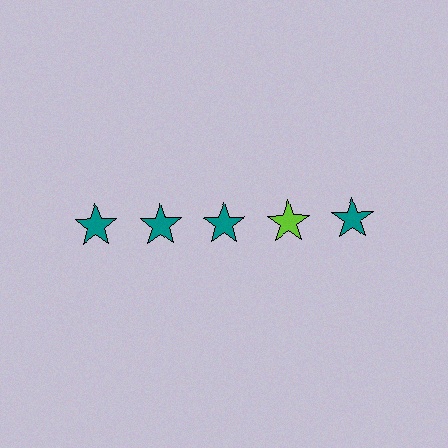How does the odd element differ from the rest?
It has a different color: lime instead of teal.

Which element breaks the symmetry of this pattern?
The lime star in the top row, second from right column breaks the symmetry. All other shapes are teal stars.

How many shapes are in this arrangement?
There are 5 shapes arranged in a grid pattern.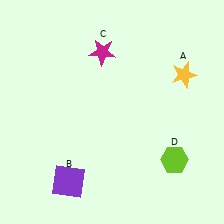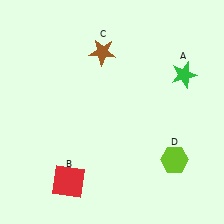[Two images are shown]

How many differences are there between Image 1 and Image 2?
There are 3 differences between the two images.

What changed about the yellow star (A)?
In Image 1, A is yellow. In Image 2, it changed to green.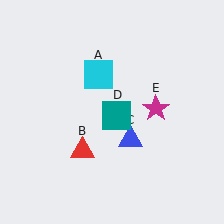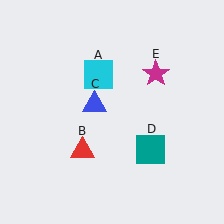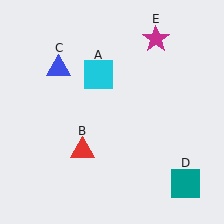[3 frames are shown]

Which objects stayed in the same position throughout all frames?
Cyan square (object A) and red triangle (object B) remained stationary.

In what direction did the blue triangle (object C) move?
The blue triangle (object C) moved up and to the left.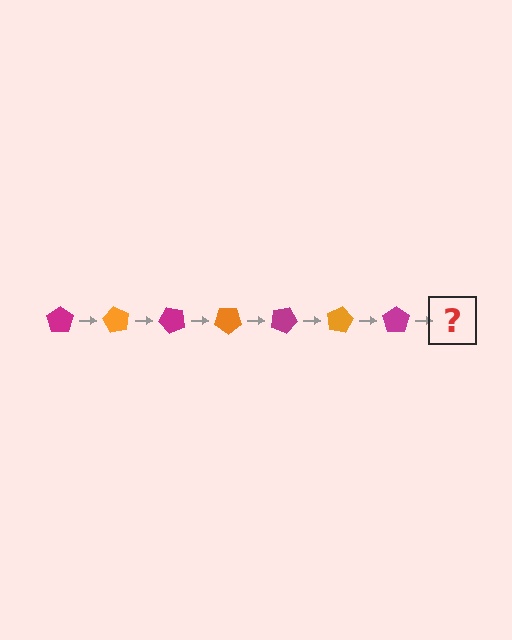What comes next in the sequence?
The next element should be an orange pentagon, rotated 420 degrees from the start.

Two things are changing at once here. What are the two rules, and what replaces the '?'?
The two rules are that it rotates 60 degrees each step and the color cycles through magenta and orange. The '?' should be an orange pentagon, rotated 420 degrees from the start.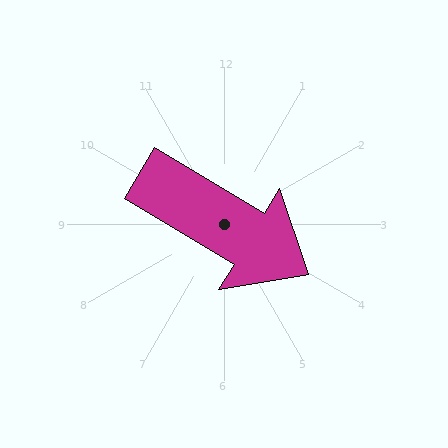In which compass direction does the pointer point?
Southeast.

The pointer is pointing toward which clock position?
Roughly 4 o'clock.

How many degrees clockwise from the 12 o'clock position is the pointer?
Approximately 121 degrees.